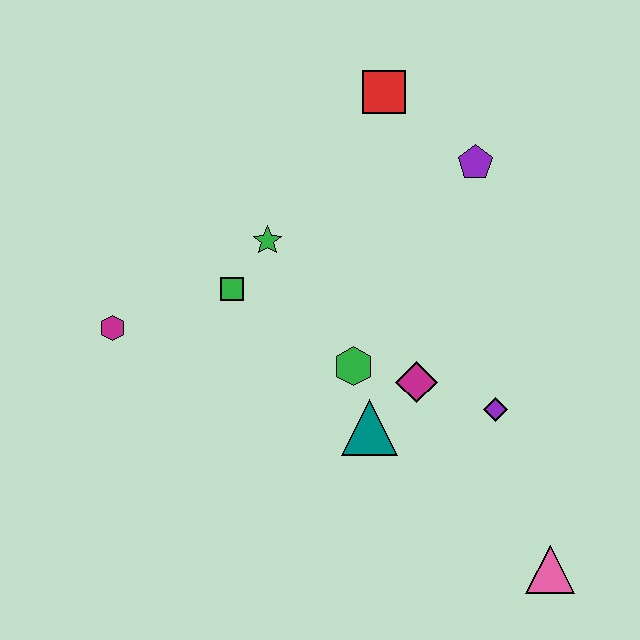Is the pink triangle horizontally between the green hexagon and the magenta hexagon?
No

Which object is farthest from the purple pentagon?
The pink triangle is farthest from the purple pentagon.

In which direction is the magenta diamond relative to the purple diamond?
The magenta diamond is to the left of the purple diamond.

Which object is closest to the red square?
The purple pentagon is closest to the red square.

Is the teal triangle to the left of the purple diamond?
Yes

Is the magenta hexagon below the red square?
Yes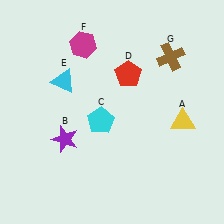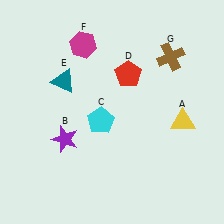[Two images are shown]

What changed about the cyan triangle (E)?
In Image 1, E is cyan. In Image 2, it changed to teal.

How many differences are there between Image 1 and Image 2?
There is 1 difference between the two images.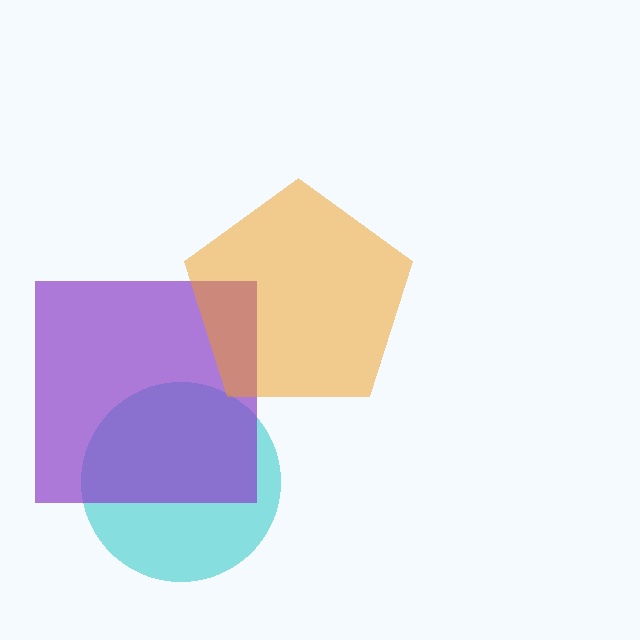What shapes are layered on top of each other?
The layered shapes are: a cyan circle, a purple square, an orange pentagon.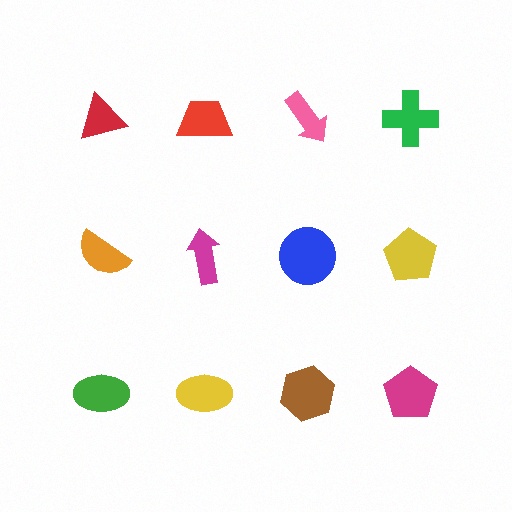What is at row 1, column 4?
A green cross.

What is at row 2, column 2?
A magenta arrow.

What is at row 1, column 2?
A red trapezoid.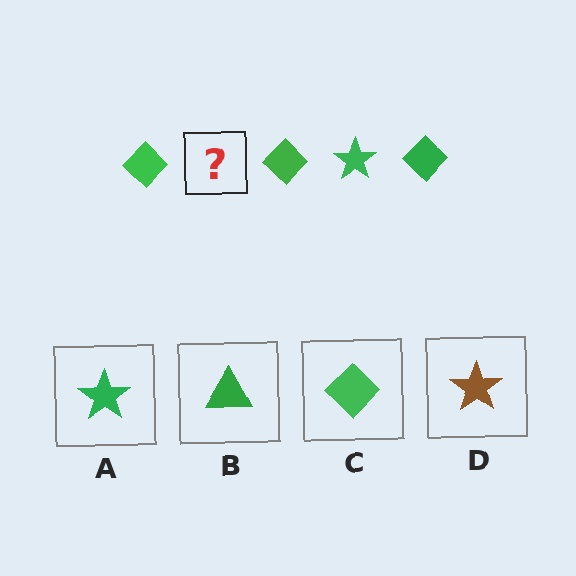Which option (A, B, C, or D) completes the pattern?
A.